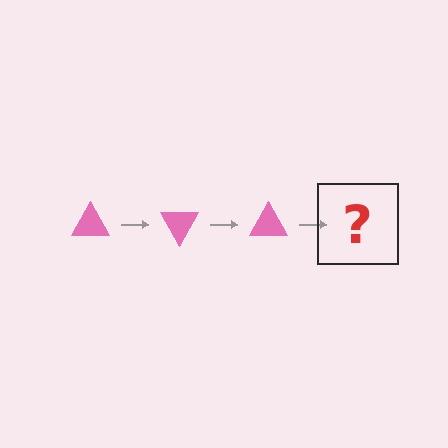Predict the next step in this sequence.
The next step is a pink triangle rotated 180 degrees.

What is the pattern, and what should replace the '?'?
The pattern is that the triangle rotates 60 degrees each step. The '?' should be a pink triangle rotated 180 degrees.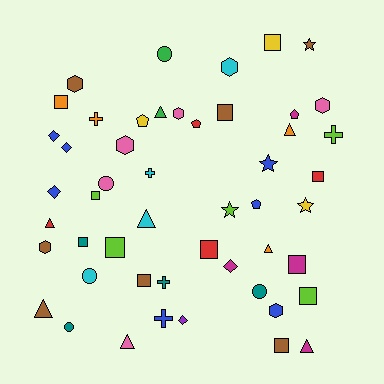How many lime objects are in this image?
There are 5 lime objects.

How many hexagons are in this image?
There are 7 hexagons.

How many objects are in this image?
There are 50 objects.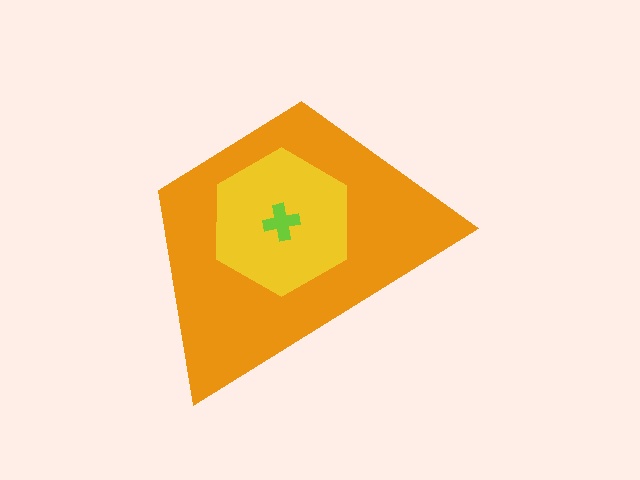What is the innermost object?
The lime cross.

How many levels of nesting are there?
3.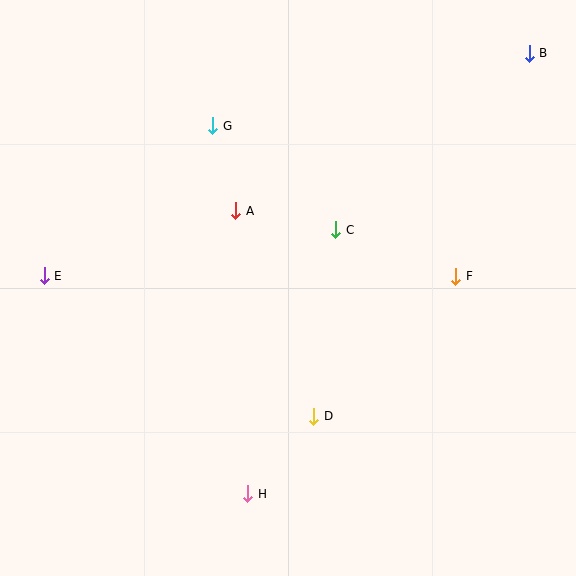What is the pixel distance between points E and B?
The distance between E and B is 534 pixels.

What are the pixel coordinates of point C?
Point C is at (336, 230).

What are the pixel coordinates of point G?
Point G is at (213, 126).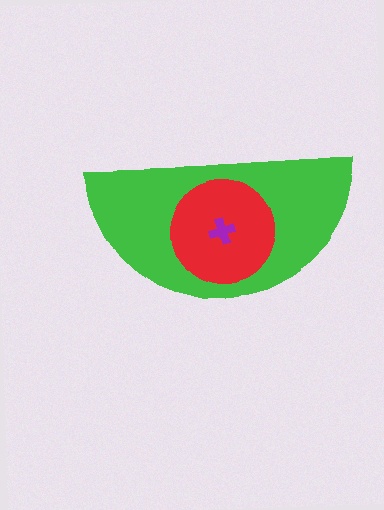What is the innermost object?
The purple cross.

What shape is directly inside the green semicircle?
The red circle.